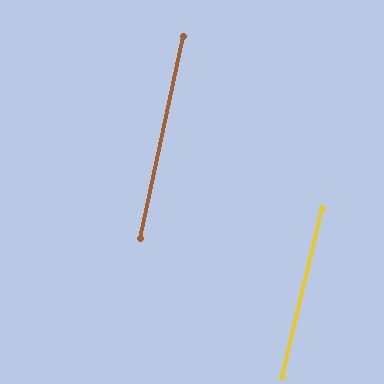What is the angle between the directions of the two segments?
Approximately 2 degrees.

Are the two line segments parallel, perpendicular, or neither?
Parallel — their directions differ by only 1.6°.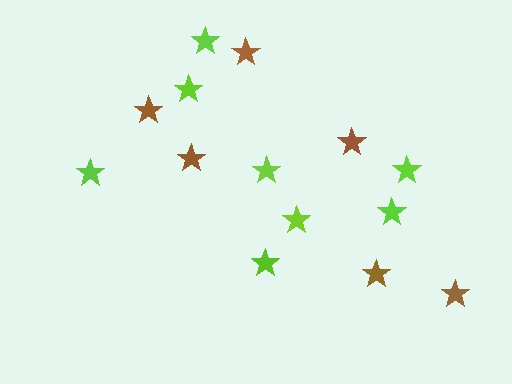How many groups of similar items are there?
There are 2 groups: one group of lime stars (8) and one group of brown stars (6).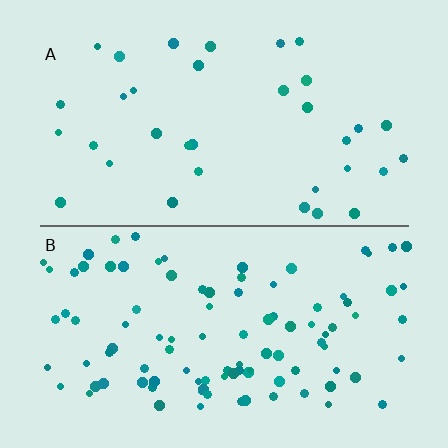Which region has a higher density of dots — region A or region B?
B (the bottom).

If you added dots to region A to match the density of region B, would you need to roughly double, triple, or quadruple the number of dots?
Approximately triple.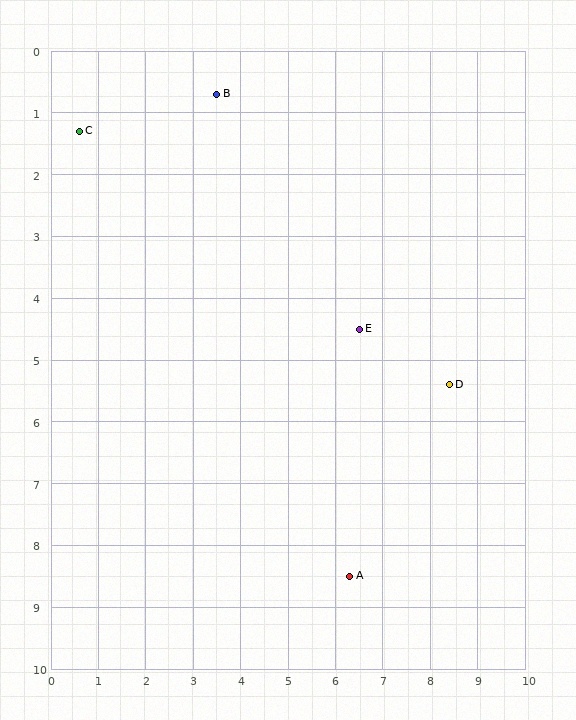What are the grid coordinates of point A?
Point A is at approximately (6.3, 8.5).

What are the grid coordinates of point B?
Point B is at approximately (3.5, 0.7).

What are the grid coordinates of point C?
Point C is at approximately (0.6, 1.3).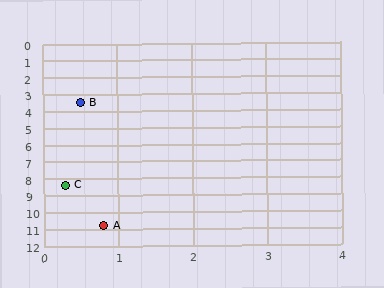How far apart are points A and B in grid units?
Points A and B are about 7.3 grid units apart.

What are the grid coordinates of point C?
Point C is at approximately (0.3, 8.4).